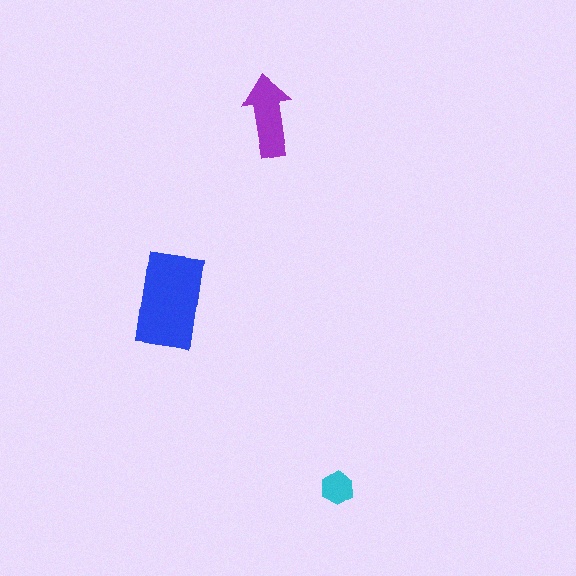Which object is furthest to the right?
The cyan hexagon is rightmost.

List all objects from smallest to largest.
The cyan hexagon, the purple arrow, the blue rectangle.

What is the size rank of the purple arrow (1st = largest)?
2nd.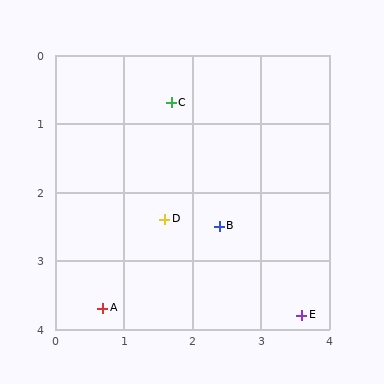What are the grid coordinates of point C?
Point C is at approximately (1.7, 0.7).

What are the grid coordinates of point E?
Point E is at approximately (3.6, 3.8).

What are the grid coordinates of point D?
Point D is at approximately (1.6, 2.4).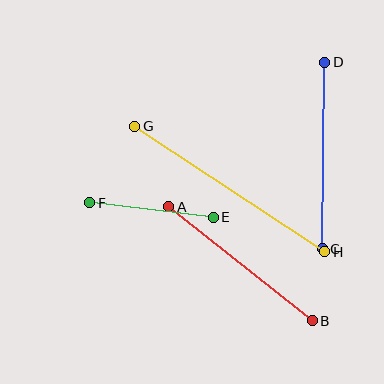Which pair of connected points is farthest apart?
Points G and H are farthest apart.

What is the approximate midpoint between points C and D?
The midpoint is at approximately (323, 155) pixels.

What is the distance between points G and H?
The distance is approximately 228 pixels.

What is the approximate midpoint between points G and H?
The midpoint is at approximately (230, 189) pixels.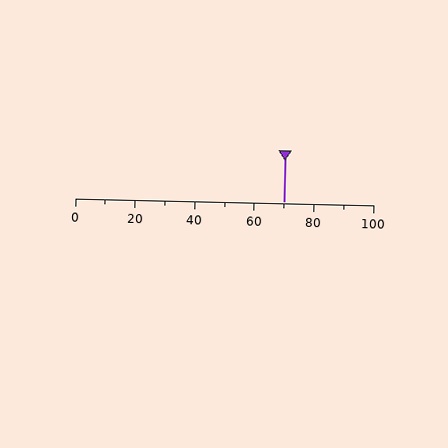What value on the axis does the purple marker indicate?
The marker indicates approximately 70.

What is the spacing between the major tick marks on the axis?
The major ticks are spaced 20 apart.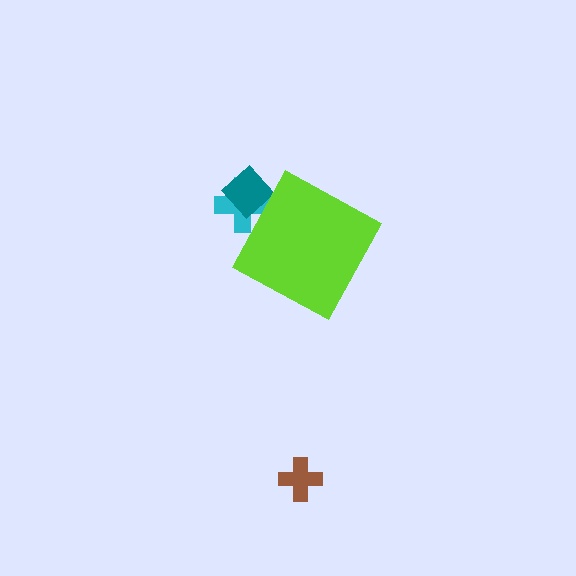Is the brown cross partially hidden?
No, the brown cross is fully visible.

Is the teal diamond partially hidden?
Yes, the teal diamond is partially hidden behind the lime diamond.